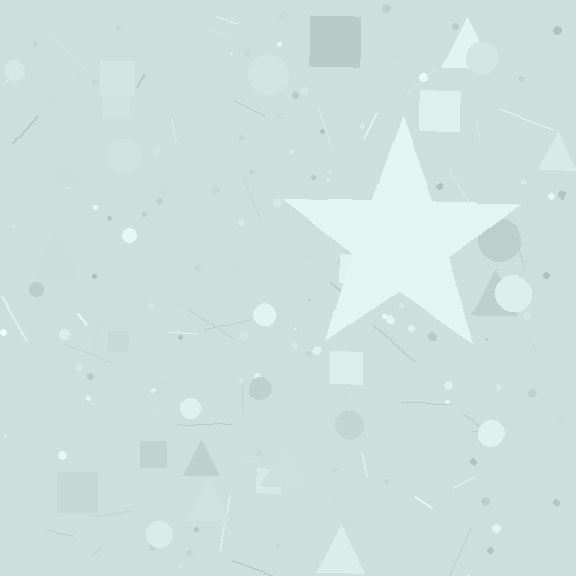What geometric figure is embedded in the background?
A star is embedded in the background.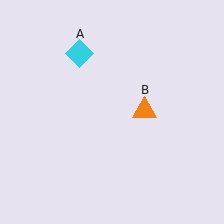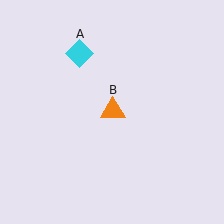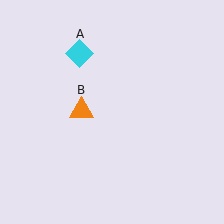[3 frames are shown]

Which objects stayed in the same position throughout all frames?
Cyan diamond (object A) remained stationary.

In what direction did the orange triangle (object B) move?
The orange triangle (object B) moved left.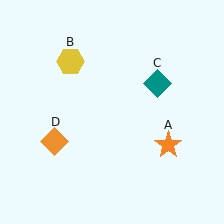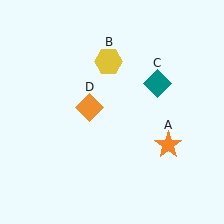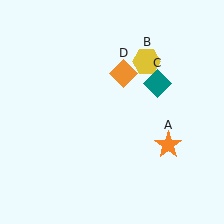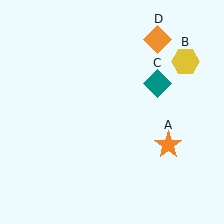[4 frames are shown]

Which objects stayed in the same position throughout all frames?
Orange star (object A) and teal diamond (object C) remained stationary.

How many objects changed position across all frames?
2 objects changed position: yellow hexagon (object B), orange diamond (object D).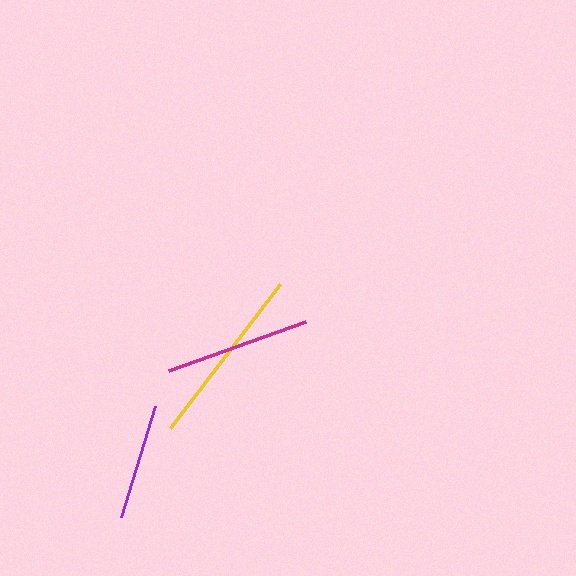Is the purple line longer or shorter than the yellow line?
The yellow line is longer than the purple line.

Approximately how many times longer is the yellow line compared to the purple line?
The yellow line is approximately 1.6 times the length of the purple line.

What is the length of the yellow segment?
The yellow segment is approximately 181 pixels long.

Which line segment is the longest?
The yellow line is the longest at approximately 181 pixels.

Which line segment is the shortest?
The purple line is the shortest at approximately 117 pixels.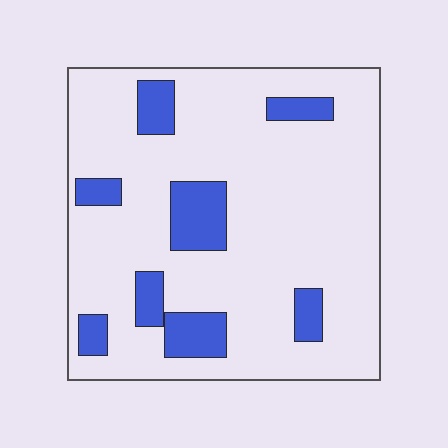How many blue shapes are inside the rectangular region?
8.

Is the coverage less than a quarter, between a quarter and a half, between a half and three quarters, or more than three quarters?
Less than a quarter.